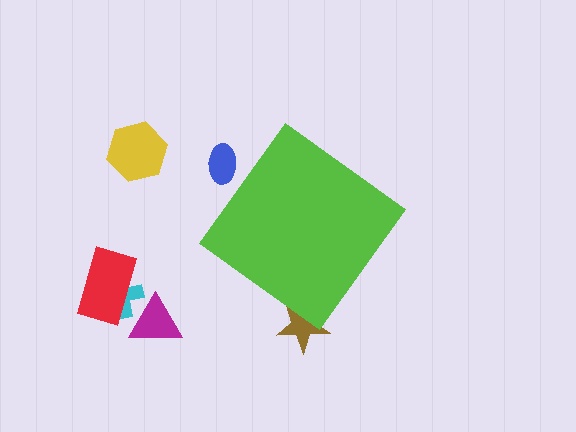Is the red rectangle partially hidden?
No, the red rectangle is fully visible.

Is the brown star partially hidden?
Yes, the brown star is partially hidden behind the lime diamond.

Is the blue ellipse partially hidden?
Yes, the blue ellipse is partially hidden behind the lime diamond.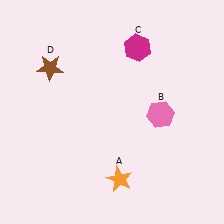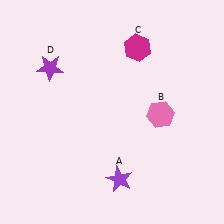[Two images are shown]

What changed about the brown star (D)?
In Image 1, D is brown. In Image 2, it changed to purple.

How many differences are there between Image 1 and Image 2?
There are 2 differences between the two images.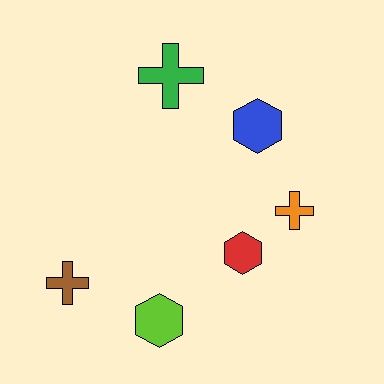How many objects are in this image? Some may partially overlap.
There are 6 objects.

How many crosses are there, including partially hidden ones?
There are 3 crosses.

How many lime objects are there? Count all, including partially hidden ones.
There is 1 lime object.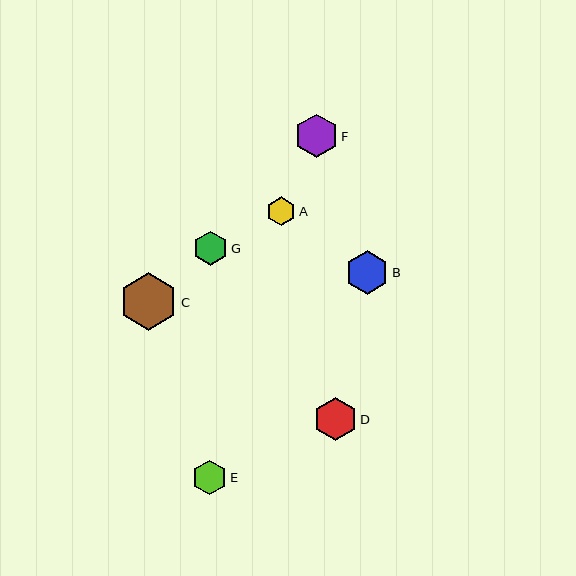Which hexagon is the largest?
Hexagon C is the largest with a size of approximately 58 pixels.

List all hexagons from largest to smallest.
From largest to smallest: C, B, D, F, E, G, A.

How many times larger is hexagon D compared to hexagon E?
Hexagon D is approximately 1.2 times the size of hexagon E.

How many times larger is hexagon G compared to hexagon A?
Hexagon G is approximately 1.2 times the size of hexagon A.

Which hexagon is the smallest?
Hexagon A is the smallest with a size of approximately 29 pixels.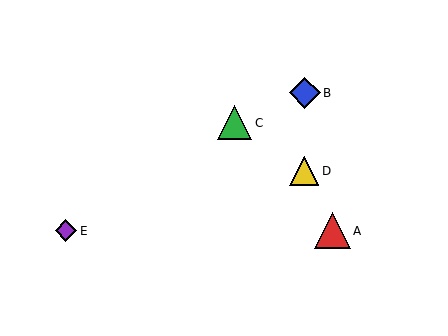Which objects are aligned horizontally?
Objects A, E are aligned horizontally.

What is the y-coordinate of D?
Object D is at y≈171.